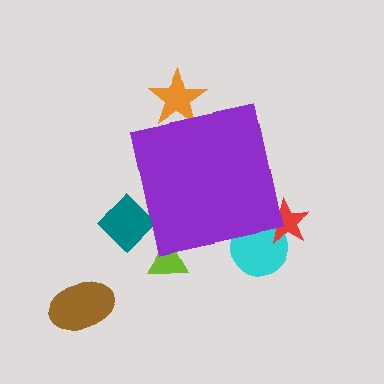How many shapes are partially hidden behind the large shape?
5 shapes are partially hidden.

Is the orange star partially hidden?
Yes, the orange star is partially hidden behind the purple square.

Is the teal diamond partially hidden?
Yes, the teal diamond is partially hidden behind the purple square.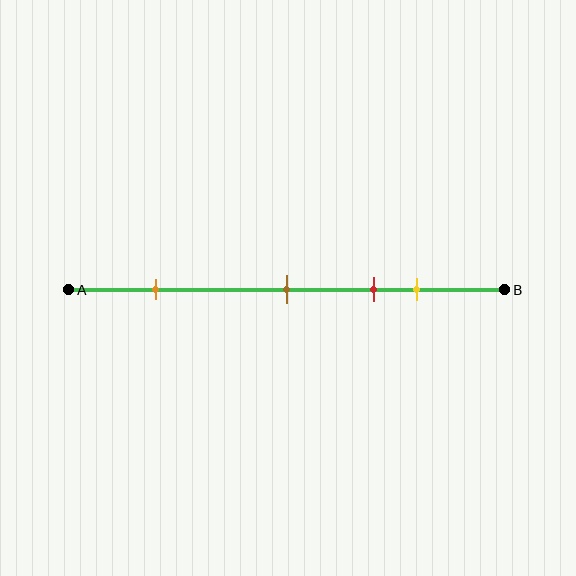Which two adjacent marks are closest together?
The red and yellow marks are the closest adjacent pair.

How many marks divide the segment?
There are 4 marks dividing the segment.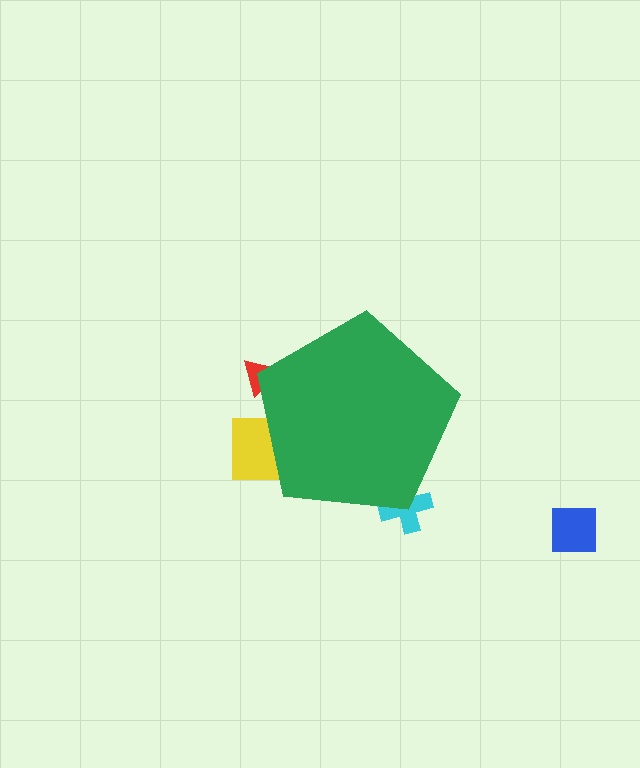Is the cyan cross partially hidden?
Yes, the cyan cross is partially hidden behind the green pentagon.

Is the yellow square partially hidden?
Yes, the yellow square is partially hidden behind the green pentagon.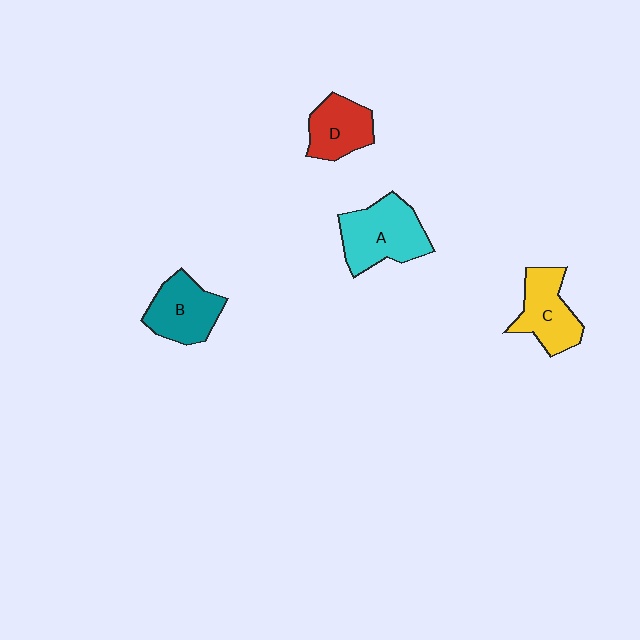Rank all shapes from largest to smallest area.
From largest to smallest: A (cyan), B (teal), C (yellow), D (red).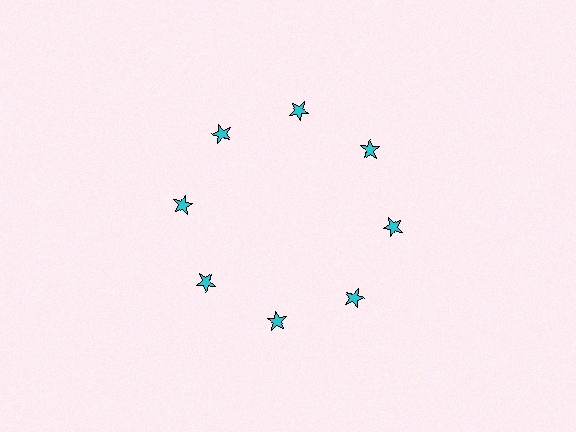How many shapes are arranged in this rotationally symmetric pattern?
There are 8 shapes, arranged in 8 groups of 1.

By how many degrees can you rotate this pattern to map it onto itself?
The pattern maps onto itself every 45 degrees of rotation.